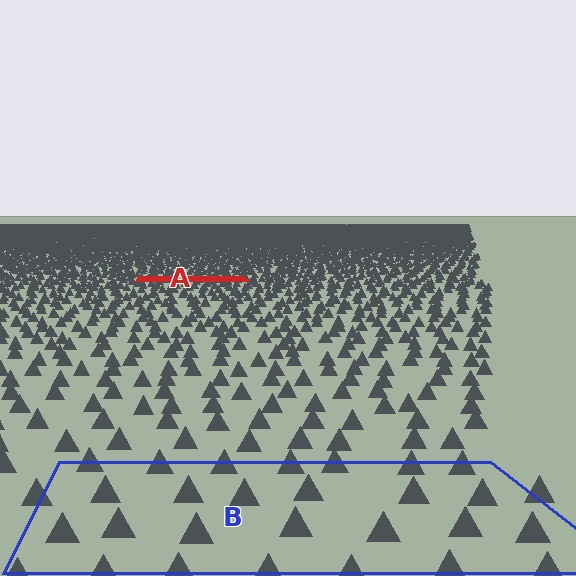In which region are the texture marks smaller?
The texture marks are smaller in region A, because it is farther away.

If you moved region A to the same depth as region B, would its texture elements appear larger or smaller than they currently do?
They would appear larger. At a closer depth, the same texture elements are projected at a bigger on-screen size.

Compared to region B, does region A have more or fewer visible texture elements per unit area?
Region A has more texture elements per unit area — they are packed more densely because it is farther away.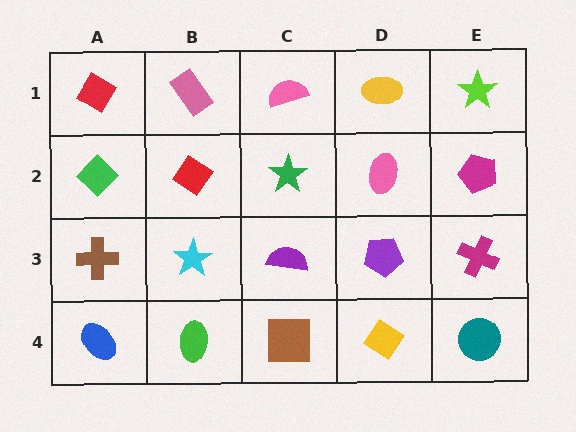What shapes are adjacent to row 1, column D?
A pink ellipse (row 2, column D), a pink semicircle (row 1, column C), a lime star (row 1, column E).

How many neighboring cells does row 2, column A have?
3.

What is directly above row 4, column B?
A cyan star.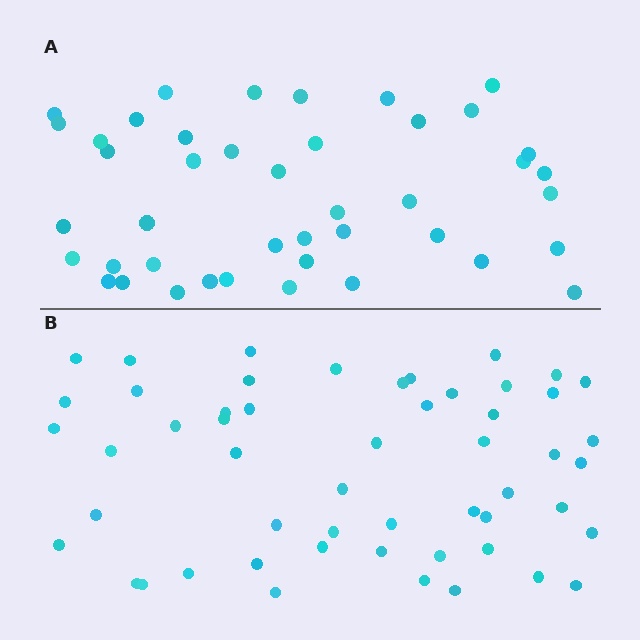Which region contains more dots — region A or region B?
Region B (the bottom region) has more dots.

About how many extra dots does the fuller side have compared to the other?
Region B has roughly 10 or so more dots than region A.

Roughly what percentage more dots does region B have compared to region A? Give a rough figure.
About 25% more.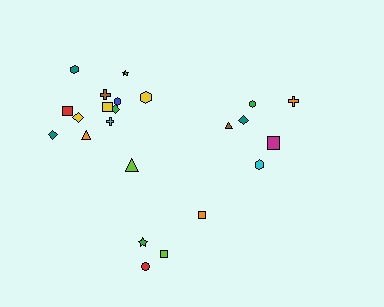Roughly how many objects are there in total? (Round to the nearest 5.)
Roughly 25 objects in total.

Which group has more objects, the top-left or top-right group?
The top-left group.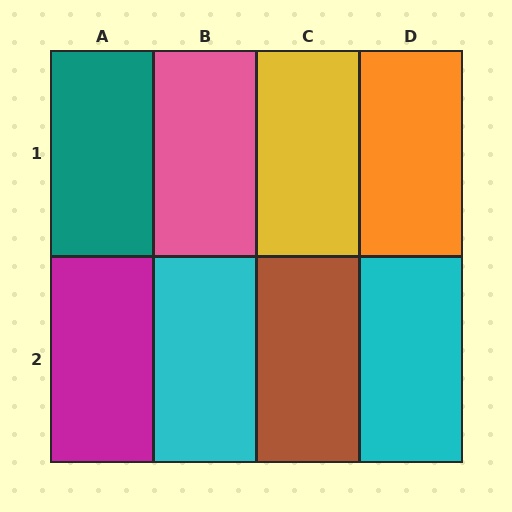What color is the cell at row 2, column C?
Brown.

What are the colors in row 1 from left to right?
Teal, pink, yellow, orange.